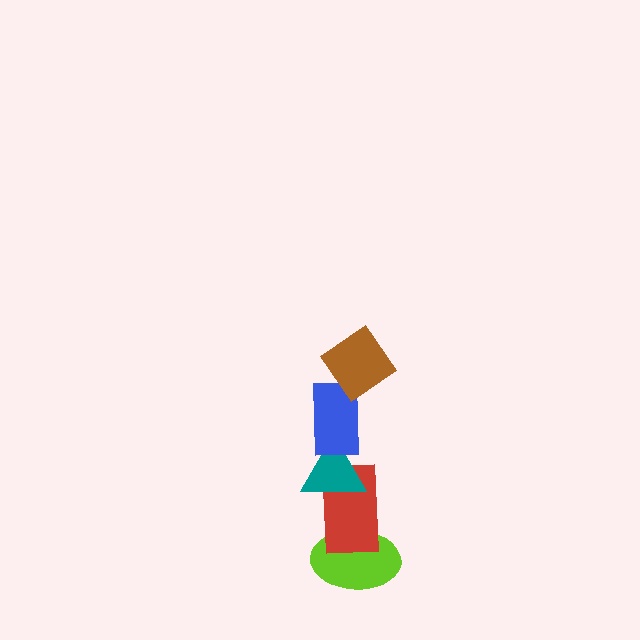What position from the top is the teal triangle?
The teal triangle is 3rd from the top.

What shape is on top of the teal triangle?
The blue rectangle is on top of the teal triangle.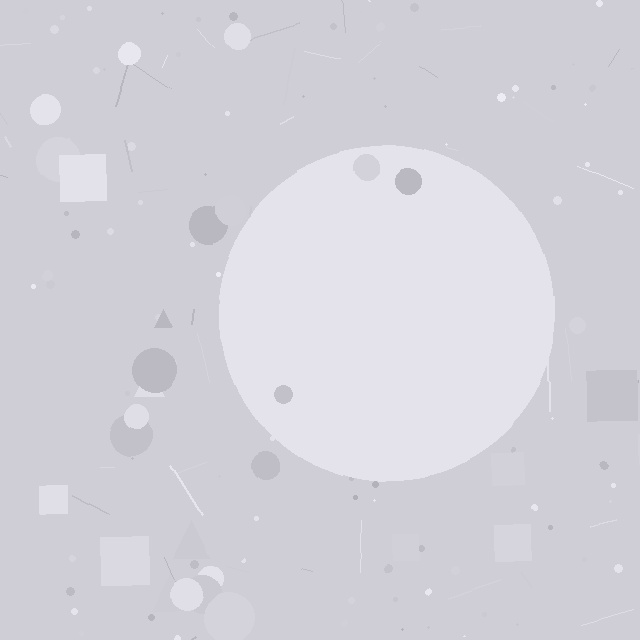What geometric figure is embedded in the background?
A circle is embedded in the background.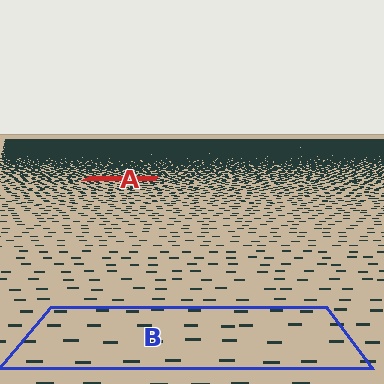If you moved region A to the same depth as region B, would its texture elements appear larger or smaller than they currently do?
They would appear larger. At a closer depth, the same texture elements are projected at a bigger on-screen size.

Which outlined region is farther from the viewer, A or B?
Region A is farther from the viewer — the texture elements inside it appear smaller and more densely packed.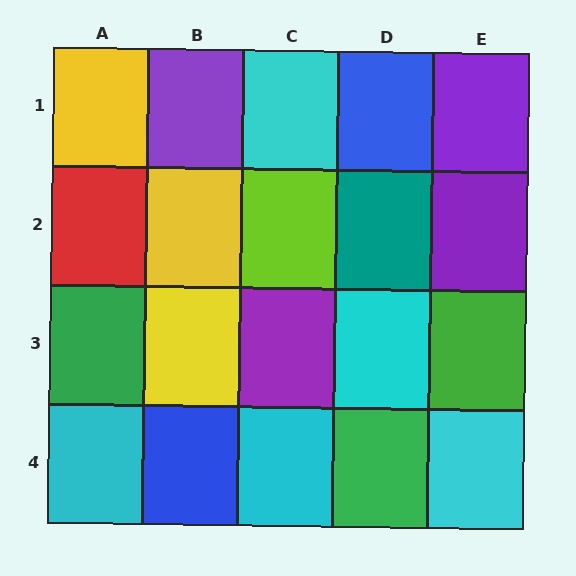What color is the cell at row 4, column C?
Cyan.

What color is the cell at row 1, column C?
Cyan.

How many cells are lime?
1 cell is lime.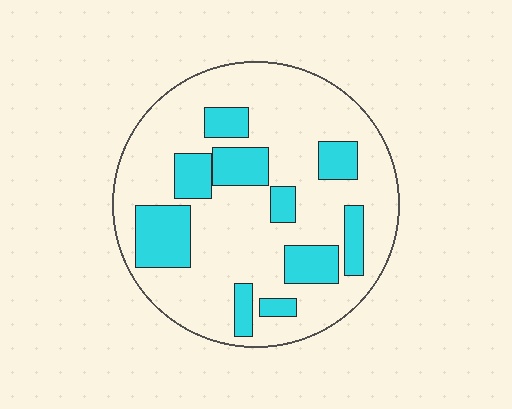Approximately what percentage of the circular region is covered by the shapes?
Approximately 25%.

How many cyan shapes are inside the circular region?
10.